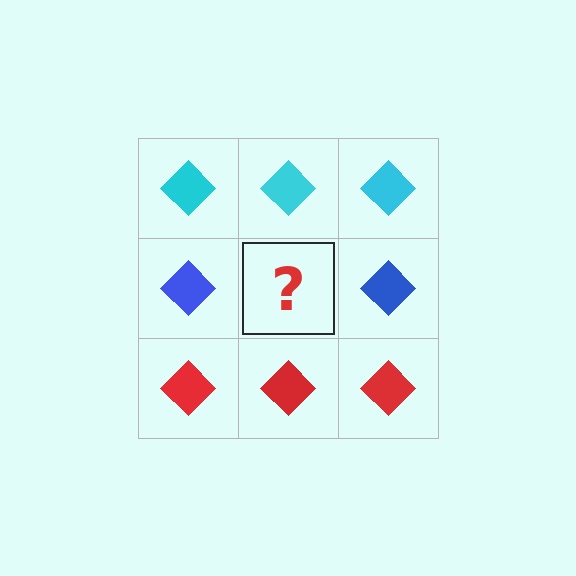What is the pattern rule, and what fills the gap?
The rule is that each row has a consistent color. The gap should be filled with a blue diamond.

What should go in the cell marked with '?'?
The missing cell should contain a blue diamond.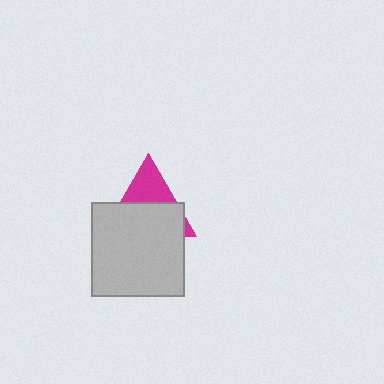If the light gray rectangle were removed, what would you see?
You would see the complete magenta triangle.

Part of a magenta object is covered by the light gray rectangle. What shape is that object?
It is a triangle.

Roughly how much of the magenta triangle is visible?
A small part of it is visible (roughly 36%).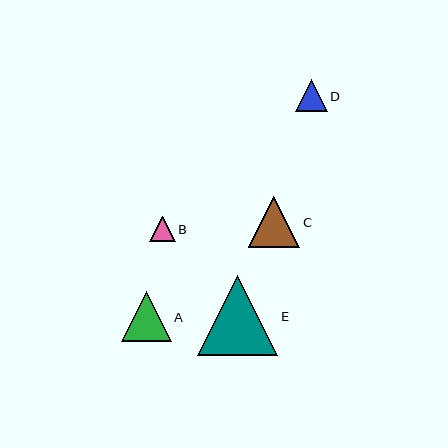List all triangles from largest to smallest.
From largest to smallest: E, C, A, D, B.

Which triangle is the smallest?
Triangle B is the smallest with a size of approximately 26 pixels.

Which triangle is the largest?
Triangle E is the largest with a size of approximately 80 pixels.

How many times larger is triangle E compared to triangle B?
Triangle E is approximately 3.1 times the size of triangle B.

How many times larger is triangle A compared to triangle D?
Triangle A is approximately 1.6 times the size of triangle D.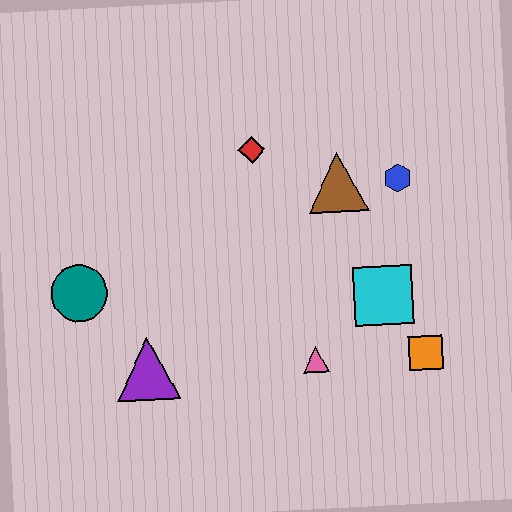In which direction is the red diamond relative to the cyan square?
The red diamond is above the cyan square.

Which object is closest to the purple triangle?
The teal circle is closest to the purple triangle.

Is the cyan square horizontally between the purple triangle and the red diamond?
No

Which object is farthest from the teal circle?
The orange square is farthest from the teal circle.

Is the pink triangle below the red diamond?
Yes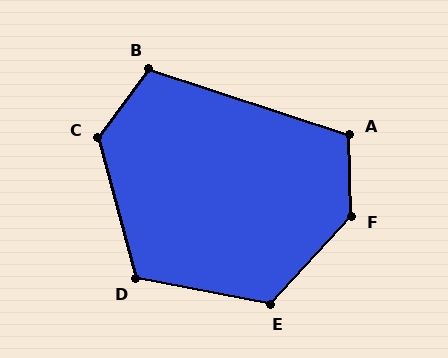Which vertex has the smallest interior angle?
B, at approximately 109 degrees.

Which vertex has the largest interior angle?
F, at approximately 135 degrees.